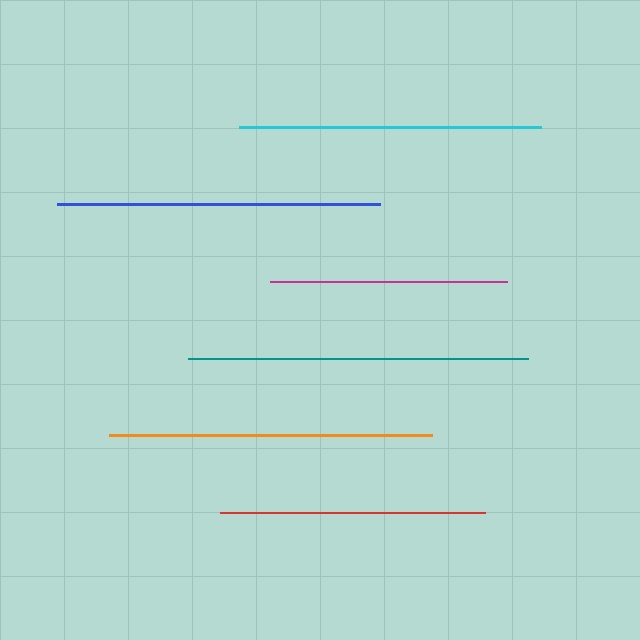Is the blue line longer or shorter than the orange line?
The blue line is longer than the orange line.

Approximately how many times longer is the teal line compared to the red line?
The teal line is approximately 1.3 times the length of the red line.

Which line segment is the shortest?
The magenta line is the shortest at approximately 237 pixels.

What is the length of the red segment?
The red segment is approximately 264 pixels long.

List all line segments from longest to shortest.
From longest to shortest: teal, blue, orange, cyan, red, magenta.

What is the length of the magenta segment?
The magenta segment is approximately 237 pixels long.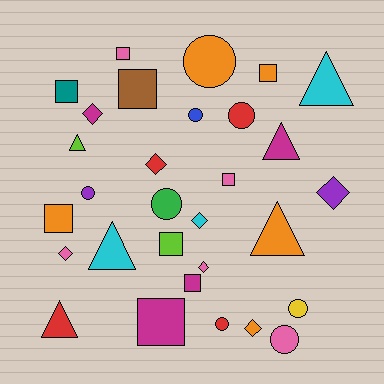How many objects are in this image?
There are 30 objects.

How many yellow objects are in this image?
There is 1 yellow object.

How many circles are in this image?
There are 8 circles.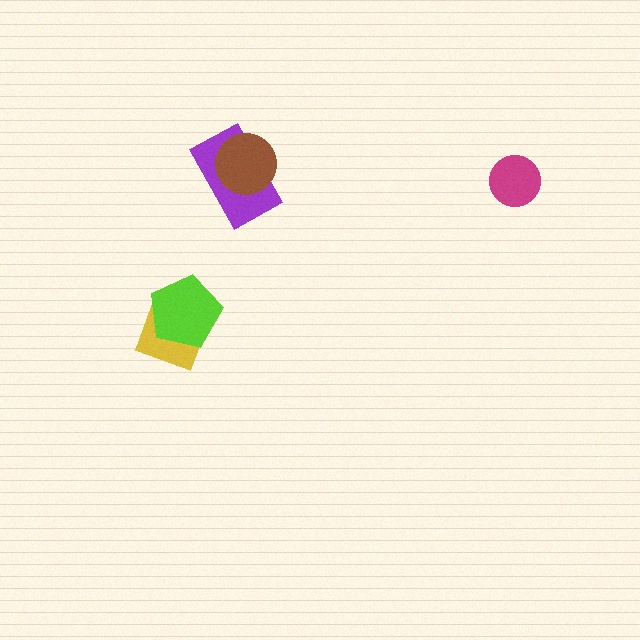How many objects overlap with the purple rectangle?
1 object overlaps with the purple rectangle.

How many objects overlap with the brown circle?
1 object overlaps with the brown circle.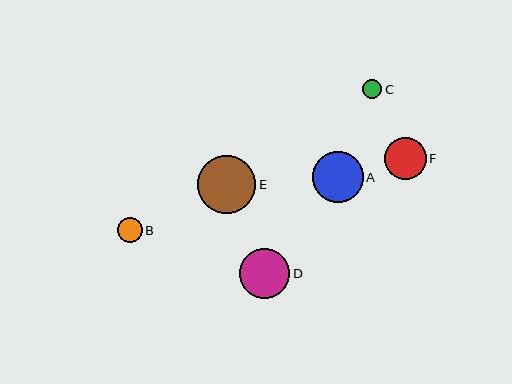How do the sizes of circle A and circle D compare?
Circle A and circle D are approximately the same size.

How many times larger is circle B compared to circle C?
Circle B is approximately 1.3 times the size of circle C.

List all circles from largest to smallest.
From largest to smallest: E, A, D, F, B, C.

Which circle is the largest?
Circle E is the largest with a size of approximately 58 pixels.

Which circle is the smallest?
Circle C is the smallest with a size of approximately 19 pixels.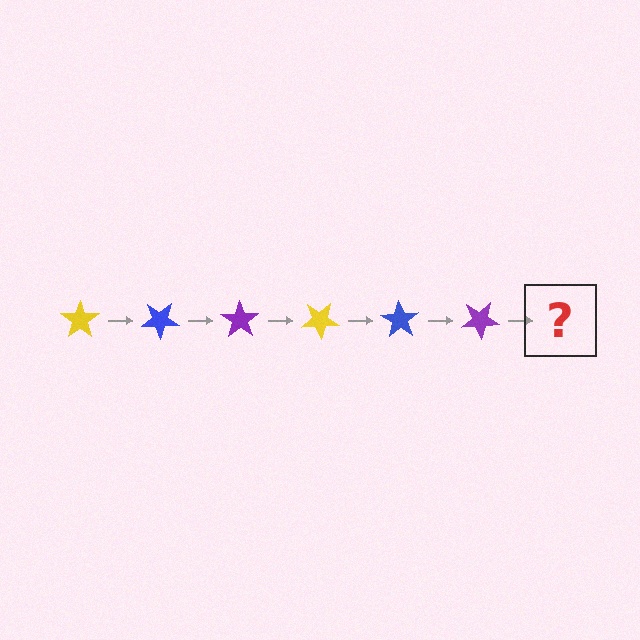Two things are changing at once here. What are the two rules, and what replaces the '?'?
The two rules are that it rotates 35 degrees each step and the color cycles through yellow, blue, and purple. The '?' should be a yellow star, rotated 210 degrees from the start.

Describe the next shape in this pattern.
It should be a yellow star, rotated 210 degrees from the start.